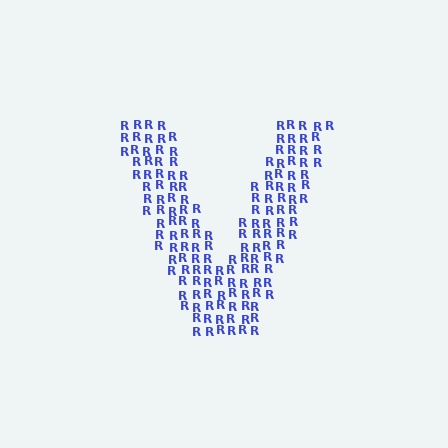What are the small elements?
The small elements are letter R's.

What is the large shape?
The large shape is the letter V.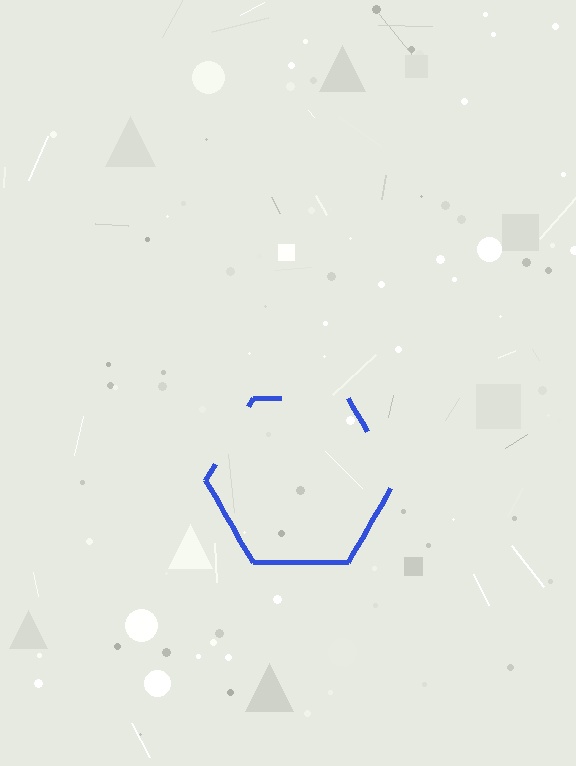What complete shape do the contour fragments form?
The contour fragments form a hexagon.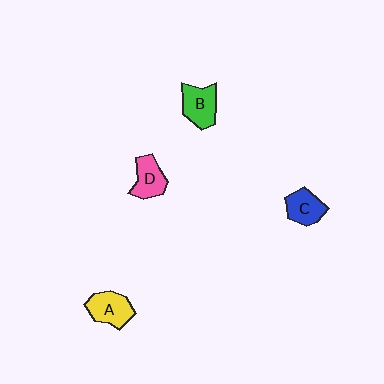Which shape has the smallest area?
Shape C (blue).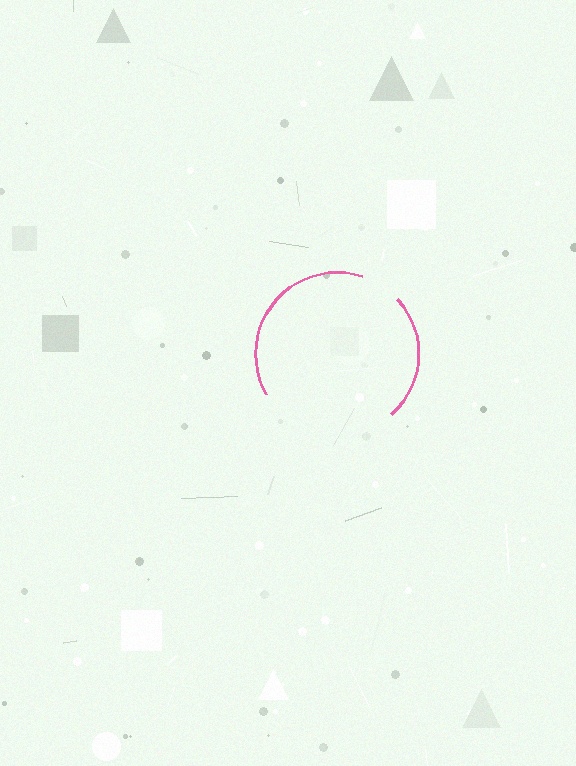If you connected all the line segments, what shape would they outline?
They would outline a circle.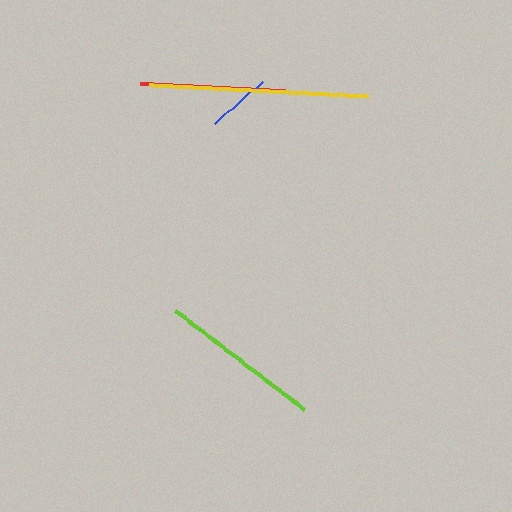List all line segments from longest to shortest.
From longest to shortest: yellow, lime, red, blue.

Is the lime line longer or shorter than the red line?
The lime line is longer than the red line.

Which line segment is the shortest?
The blue line is the shortest at approximately 64 pixels.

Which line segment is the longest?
The yellow line is the longest at approximately 220 pixels.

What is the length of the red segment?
The red segment is approximately 145 pixels long.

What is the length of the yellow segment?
The yellow segment is approximately 220 pixels long.